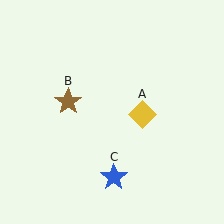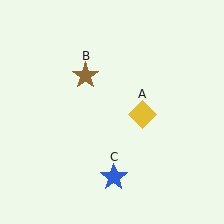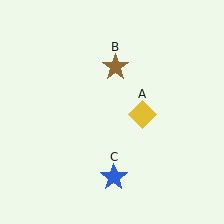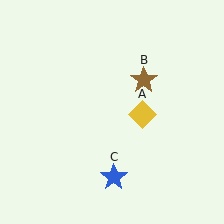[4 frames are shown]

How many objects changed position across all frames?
1 object changed position: brown star (object B).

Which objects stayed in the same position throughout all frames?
Yellow diamond (object A) and blue star (object C) remained stationary.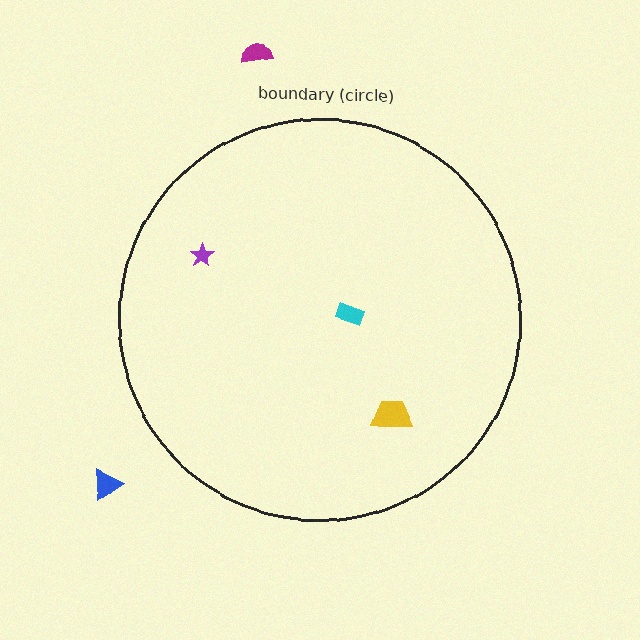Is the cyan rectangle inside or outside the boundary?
Inside.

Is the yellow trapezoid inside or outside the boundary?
Inside.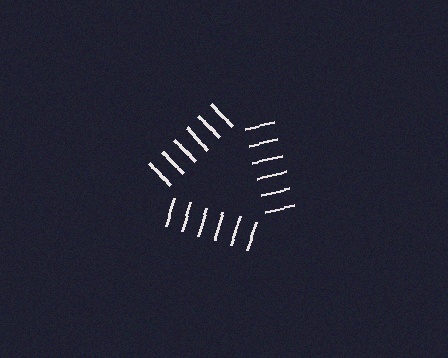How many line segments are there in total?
18 — 6 along each of the 3 edges.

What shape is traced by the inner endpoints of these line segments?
An illusory triangle — the line segments terminate on its edges but no continuous stroke is drawn.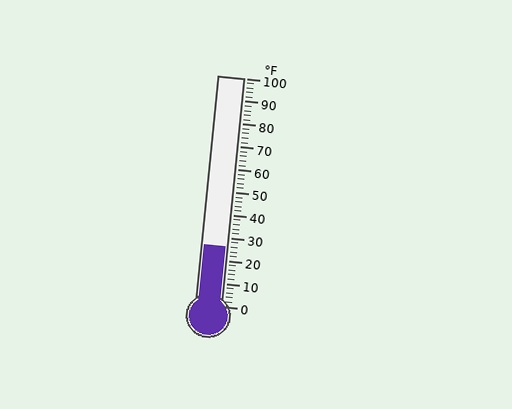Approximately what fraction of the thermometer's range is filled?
The thermometer is filled to approximately 25% of its range.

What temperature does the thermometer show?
The thermometer shows approximately 26°F.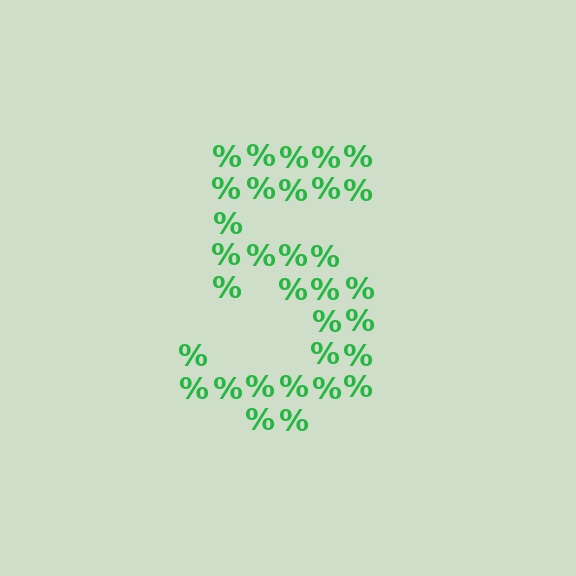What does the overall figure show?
The overall figure shows the digit 5.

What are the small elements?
The small elements are percent signs.